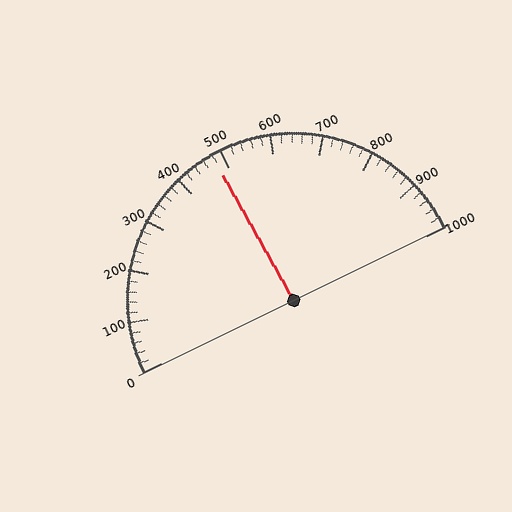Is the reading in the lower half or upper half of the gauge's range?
The reading is in the lower half of the range (0 to 1000).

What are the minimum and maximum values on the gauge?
The gauge ranges from 0 to 1000.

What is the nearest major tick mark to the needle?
The nearest major tick mark is 500.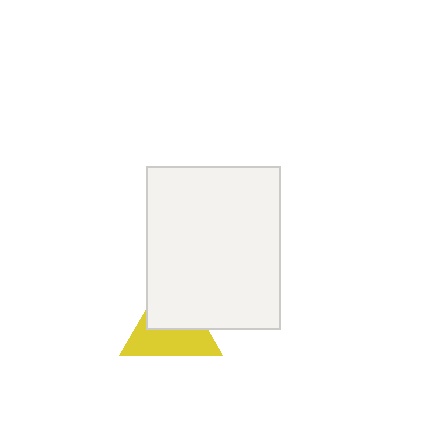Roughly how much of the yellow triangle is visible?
About half of it is visible (roughly 52%).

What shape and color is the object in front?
The object in front is a white rectangle.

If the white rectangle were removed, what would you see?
You would see the complete yellow triangle.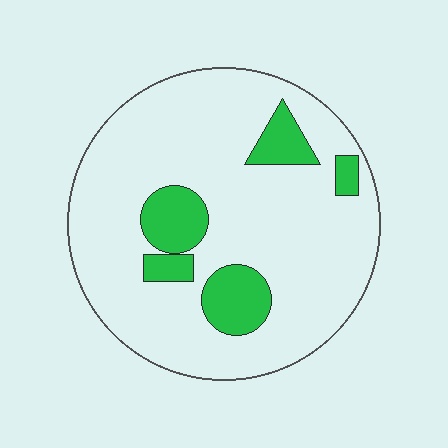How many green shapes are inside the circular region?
5.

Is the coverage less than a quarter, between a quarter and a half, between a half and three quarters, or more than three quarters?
Less than a quarter.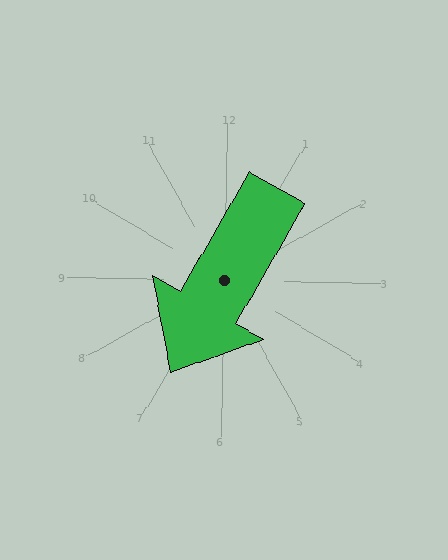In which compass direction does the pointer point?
Southwest.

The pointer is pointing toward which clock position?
Roughly 7 o'clock.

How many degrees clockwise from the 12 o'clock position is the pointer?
Approximately 209 degrees.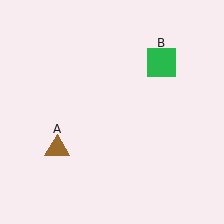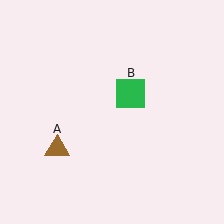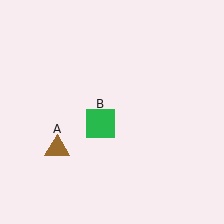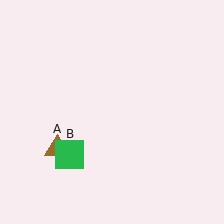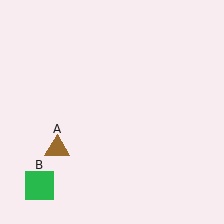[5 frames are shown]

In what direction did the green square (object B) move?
The green square (object B) moved down and to the left.